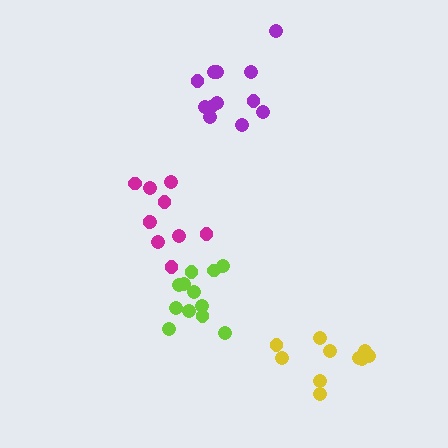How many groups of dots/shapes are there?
There are 4 groups.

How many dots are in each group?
Group 1: 12 dots, Group 2: 12 dots, Group 3: 10 dots, Group 4: 11 dots (45 total).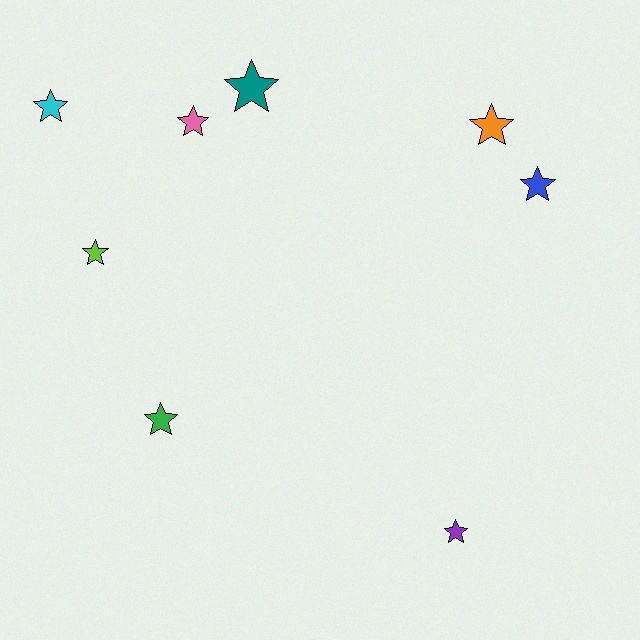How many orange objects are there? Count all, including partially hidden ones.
There is 1 orange object.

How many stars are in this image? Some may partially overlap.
There are 8 stars.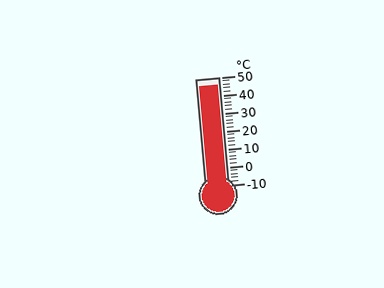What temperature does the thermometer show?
The thermometer shows approximately 46°C.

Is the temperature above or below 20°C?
The temperature is above 20°C.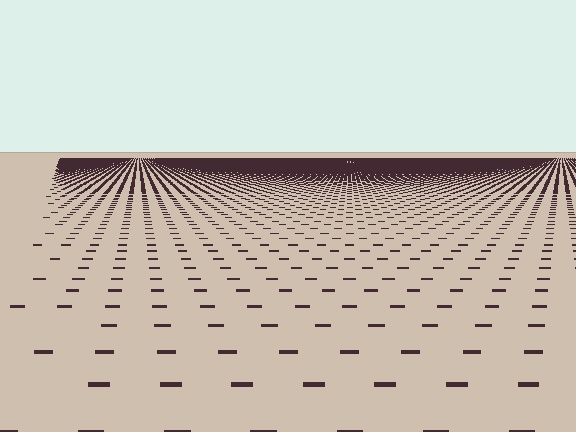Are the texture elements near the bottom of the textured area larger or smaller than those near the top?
Larger. Near the bottom, elements are closer to the viewer and appear at a bigger on-screen size.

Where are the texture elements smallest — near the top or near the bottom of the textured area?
Near the top.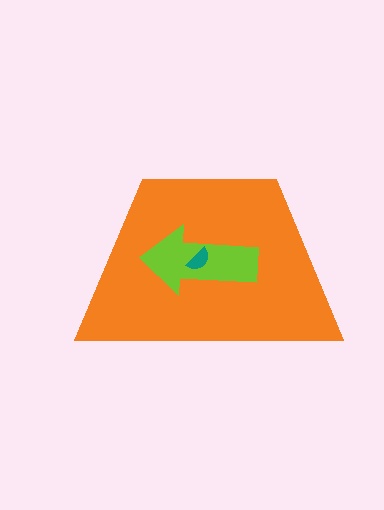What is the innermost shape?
The teal semicircle.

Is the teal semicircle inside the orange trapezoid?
Yes.